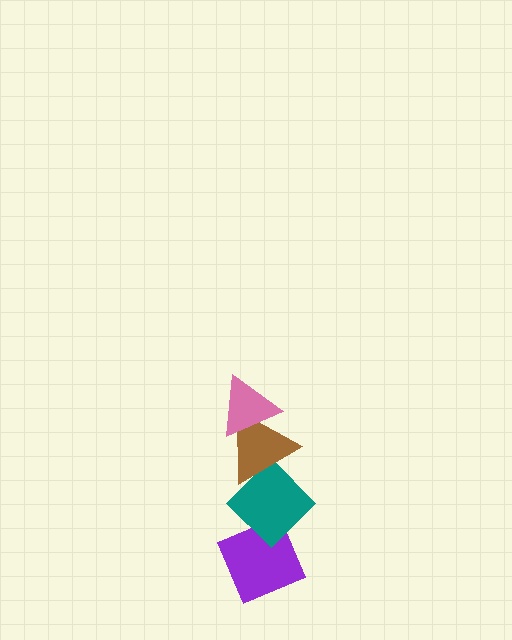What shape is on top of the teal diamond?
The brown triangle is on top of the teal diamond.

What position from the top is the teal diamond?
The teal diamond is 3rd from the top.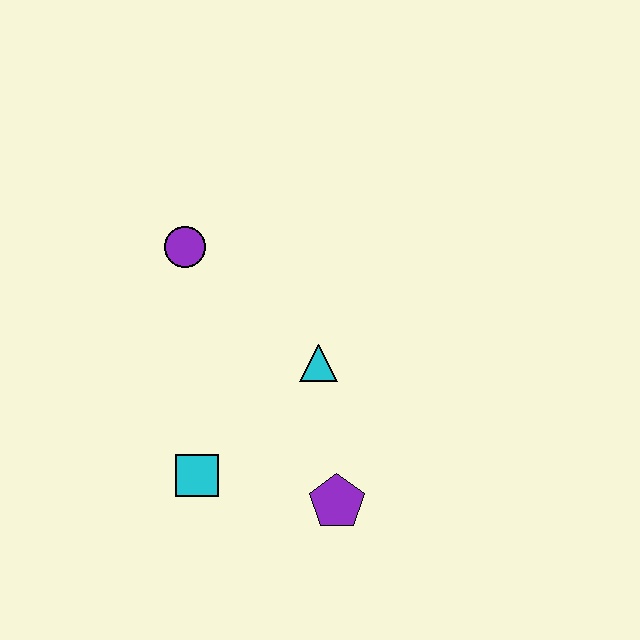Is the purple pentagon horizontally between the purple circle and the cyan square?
No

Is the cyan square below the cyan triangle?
Yes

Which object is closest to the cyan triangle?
The purple pentagon is closest to the cyan triangle.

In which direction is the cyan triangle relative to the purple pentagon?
The cyan triangle is above the purple pentagon.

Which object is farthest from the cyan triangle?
The purple circle is farthest from the cyan triangle.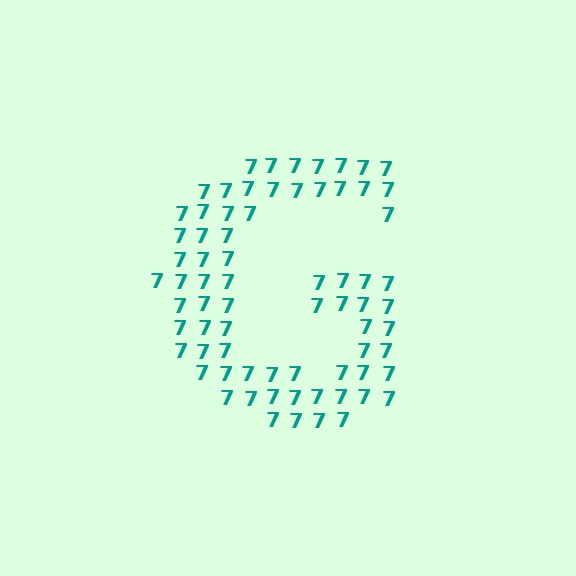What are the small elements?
The small elements are digit 7's.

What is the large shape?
The large shape is the letter G.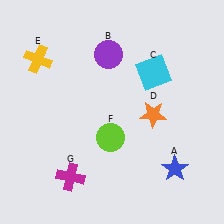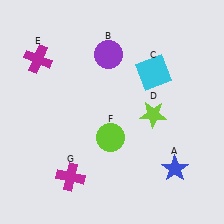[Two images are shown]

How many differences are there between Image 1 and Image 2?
There are 2 differences between the two images.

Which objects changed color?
D changed from orange to lime. E changed from yellow to magenta.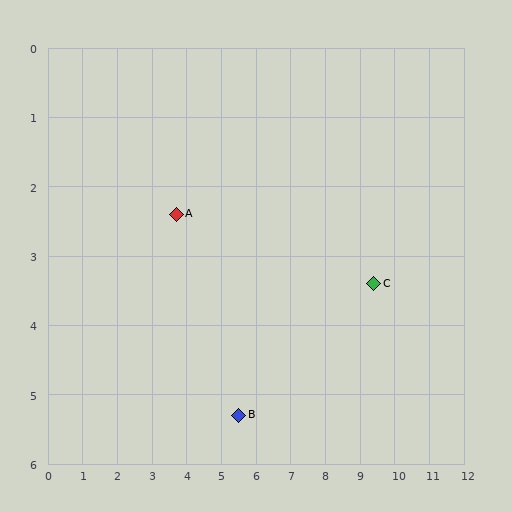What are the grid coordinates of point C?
Point C is at approximately (9.4, 3.4).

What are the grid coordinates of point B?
Point B is at approximately (5.5, 5.3).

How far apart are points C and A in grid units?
Points C and A are about 5.8 grid units apart.